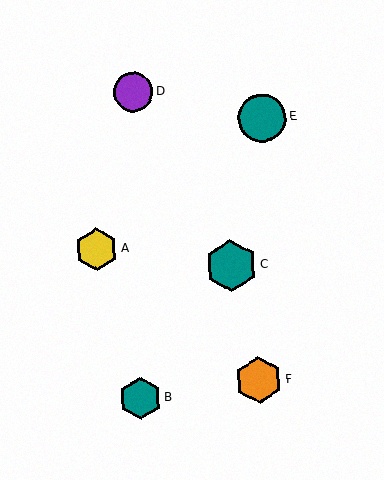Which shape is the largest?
The teal hexagon (labeled C) is the largest.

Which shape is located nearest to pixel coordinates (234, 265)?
The teal hexagon (labeled C) at (231, 266) is nearest to that location.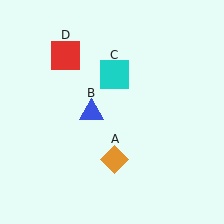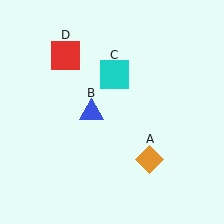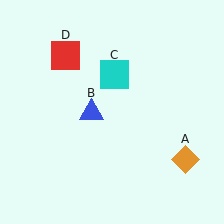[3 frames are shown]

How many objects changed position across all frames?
1 object changed position: orange diamond (object A).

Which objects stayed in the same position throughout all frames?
Blue triangle (object B) and cyan square (object C) and red square (object D) remained stationary.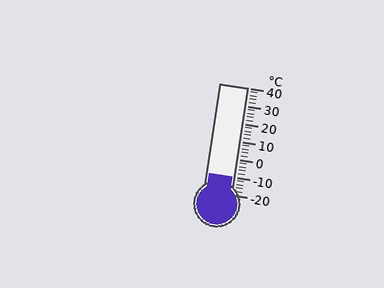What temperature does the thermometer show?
The thermometer shows approximately -10°C.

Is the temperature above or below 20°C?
The temperature is below 20°C.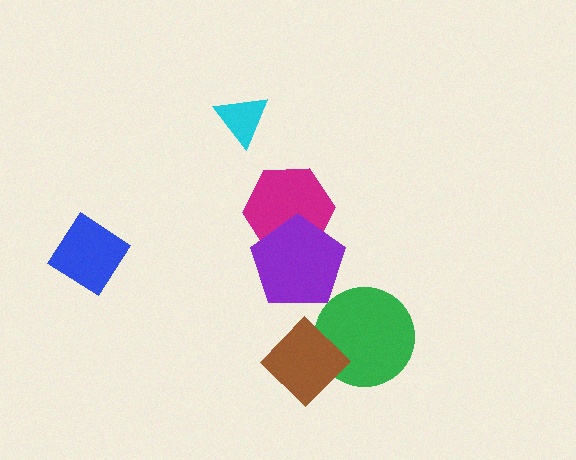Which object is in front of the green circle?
The brown diamond is in front of the green circle.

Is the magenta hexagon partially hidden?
Yes, it is partially covered by another shape.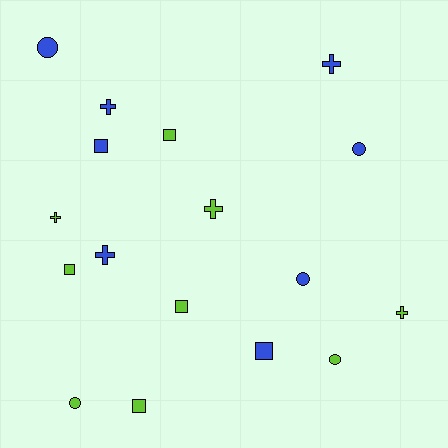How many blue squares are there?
There are 2 blue squares.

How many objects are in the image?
There are 17 objects.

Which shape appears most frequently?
Square, with 6 objects.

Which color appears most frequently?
Lime, with 9 objects.